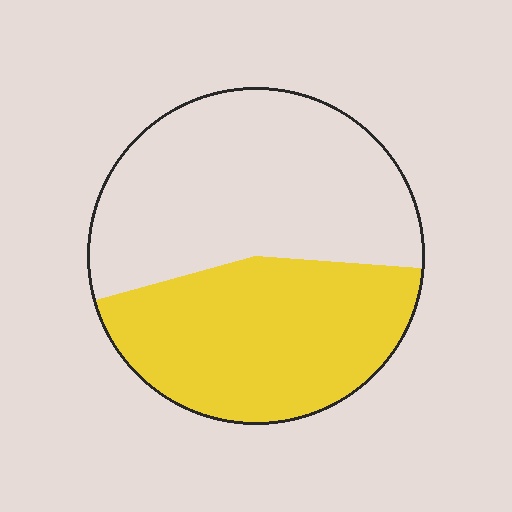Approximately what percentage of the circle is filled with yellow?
Approximately 45%.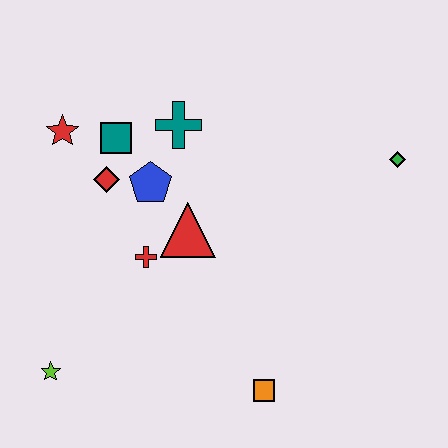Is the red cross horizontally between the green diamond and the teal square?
Yes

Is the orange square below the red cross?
Yes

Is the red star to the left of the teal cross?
Yes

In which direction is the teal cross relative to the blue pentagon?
The teal cross is above the blue pentagon.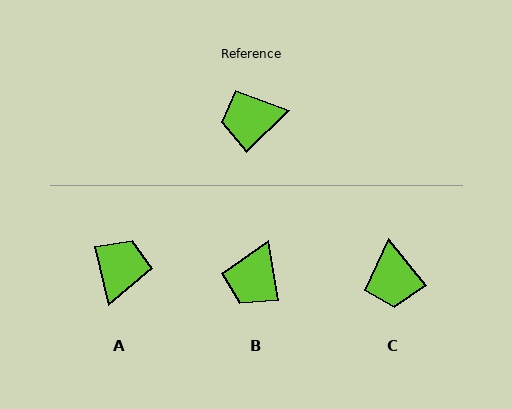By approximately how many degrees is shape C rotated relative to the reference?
Approximately 85 degrees counter-clockwise.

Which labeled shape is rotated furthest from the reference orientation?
A, about 121 degrees away.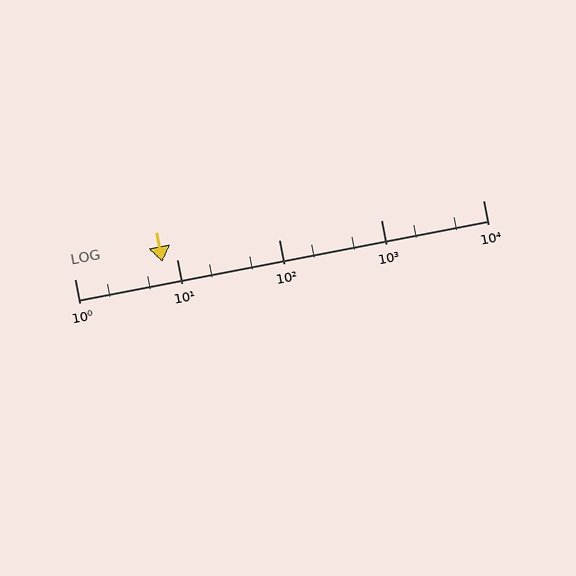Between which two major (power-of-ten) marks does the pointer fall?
The pointer is between 1 and 10.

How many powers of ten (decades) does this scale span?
The scale spans 4 decades, from 1 to 10000.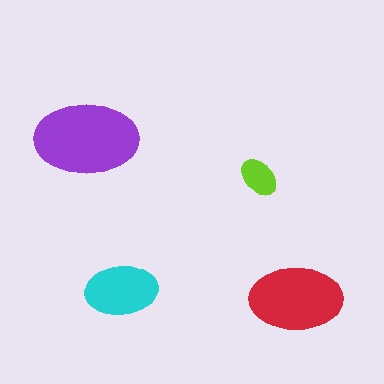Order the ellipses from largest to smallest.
the purple one, the red one, the cyan one, the lime one.